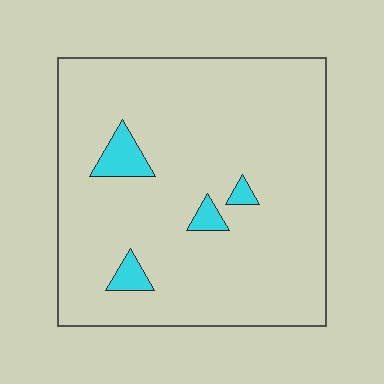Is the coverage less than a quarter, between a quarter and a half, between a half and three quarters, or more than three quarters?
Less than a quarter.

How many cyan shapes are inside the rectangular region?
4.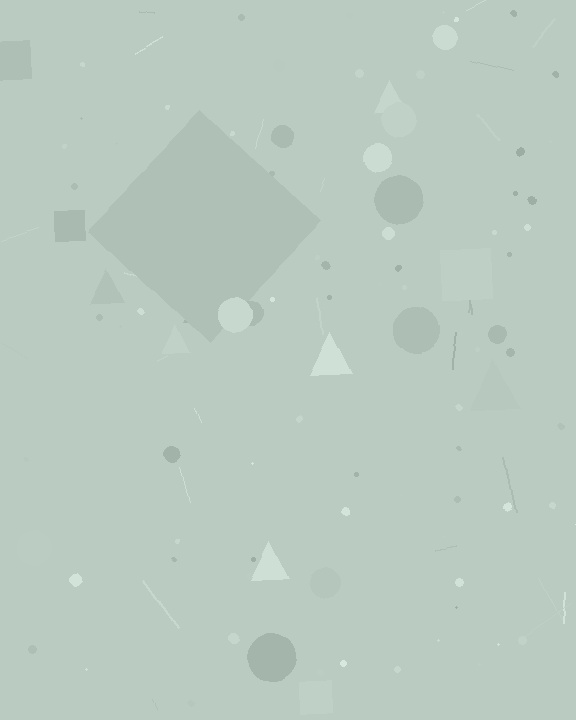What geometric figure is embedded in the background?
A diamond is embedded in the background.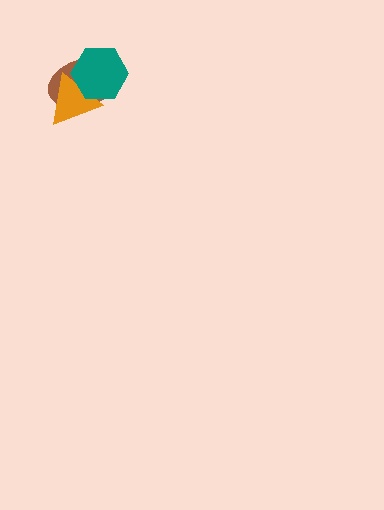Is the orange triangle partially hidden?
Yes, it is partially covered by another shape.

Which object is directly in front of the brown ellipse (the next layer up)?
The orange triangle is directly in front of the brown ellipse.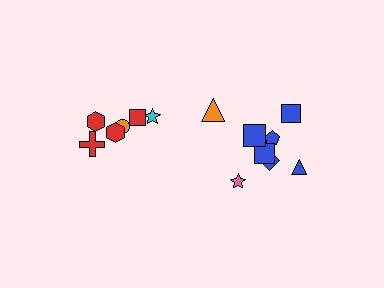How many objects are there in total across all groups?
There are 14 objects.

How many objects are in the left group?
There are 6 objects.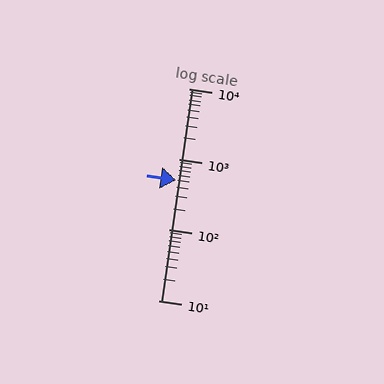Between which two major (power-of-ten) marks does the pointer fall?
The pointer is between 100 and 1000.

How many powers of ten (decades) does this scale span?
The scale spans 3 decades, from 10 to 10000.